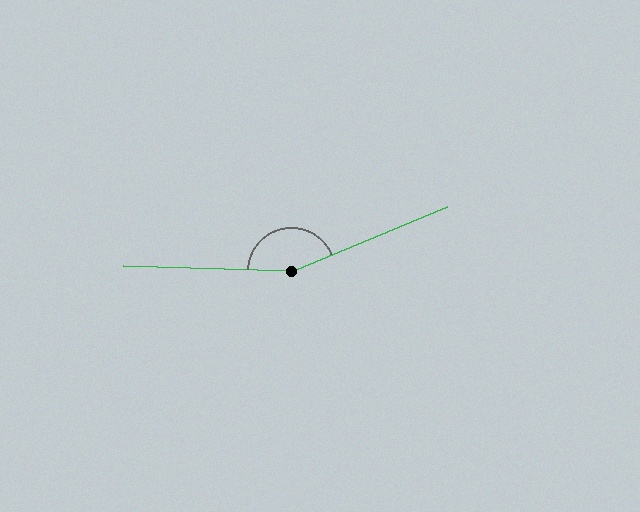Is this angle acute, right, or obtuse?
It is obtuse.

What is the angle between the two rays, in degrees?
Approximately 156 degrees.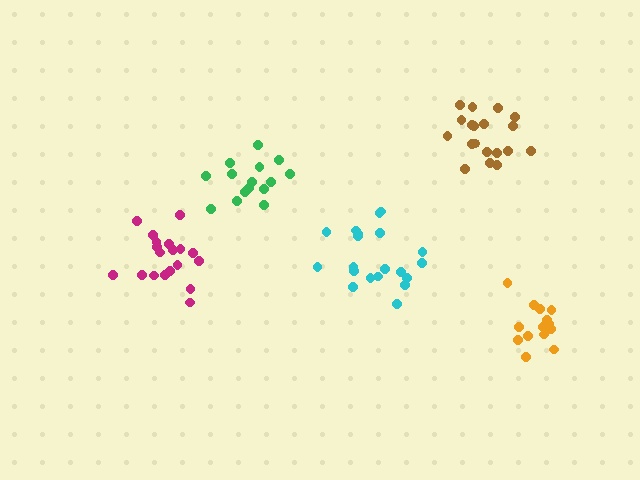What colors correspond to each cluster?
The clusters are colored: magenta, brown, green, orange, cyan.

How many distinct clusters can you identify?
There are 5 distinct clusters.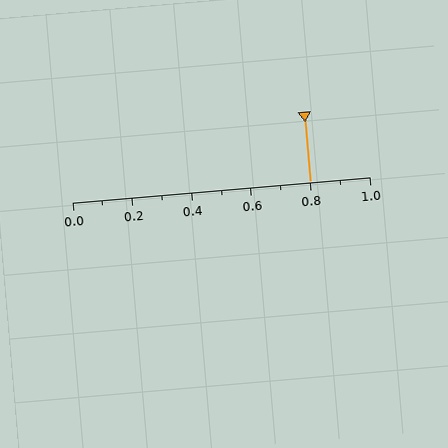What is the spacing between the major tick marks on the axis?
The major ticks are spaced 0.2 apart.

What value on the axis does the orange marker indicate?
The marker indicates approximately 0.8.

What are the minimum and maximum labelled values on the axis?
The axis runs from 0.0 to 1.0.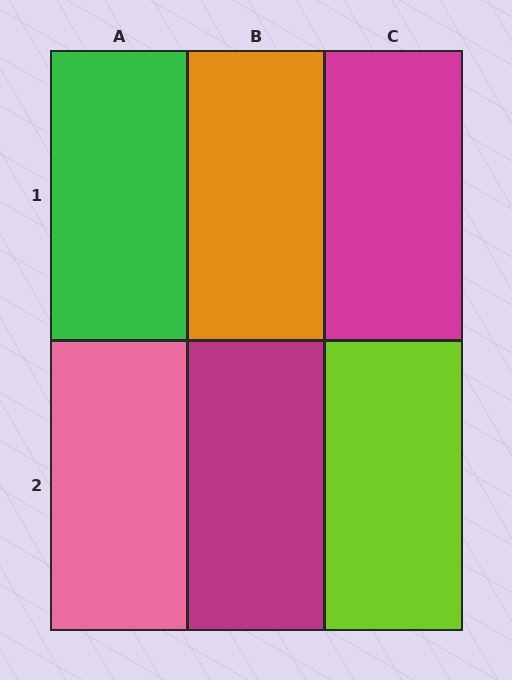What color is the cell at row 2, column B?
Magenta.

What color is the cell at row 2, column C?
Lime.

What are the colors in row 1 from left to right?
Green, orange, magenta.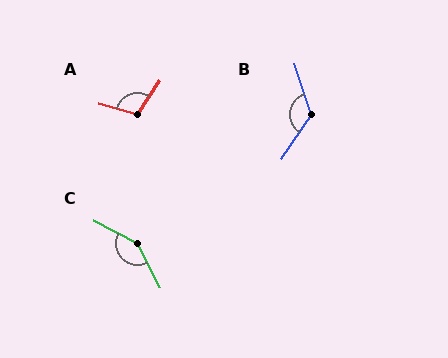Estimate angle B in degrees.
Approximately 128 degrees.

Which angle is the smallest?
A, at approximately 107 degrees.